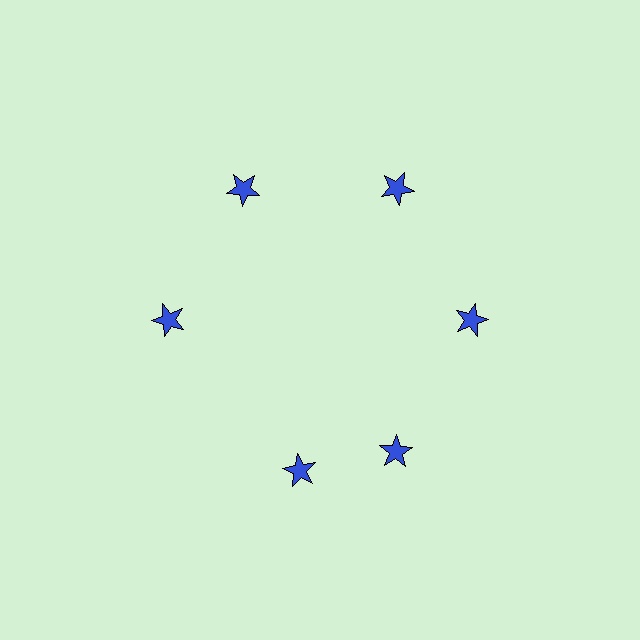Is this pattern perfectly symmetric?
No. The 6 blue stars are arranged in a ring, but one element near the 7 o'clock position is rotated out of alignment along the ring, breaking the 6-fold rotational symmetry.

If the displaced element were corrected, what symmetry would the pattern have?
It would have 6-fold rotational symmetry — the pattern would map onto itself every 60 degrees.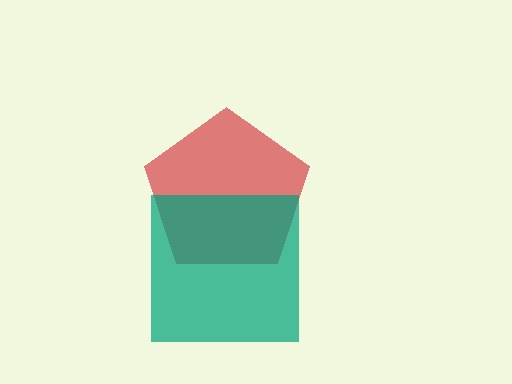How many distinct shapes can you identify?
There are 2 distinct shapes: a red pentagon, a teal square.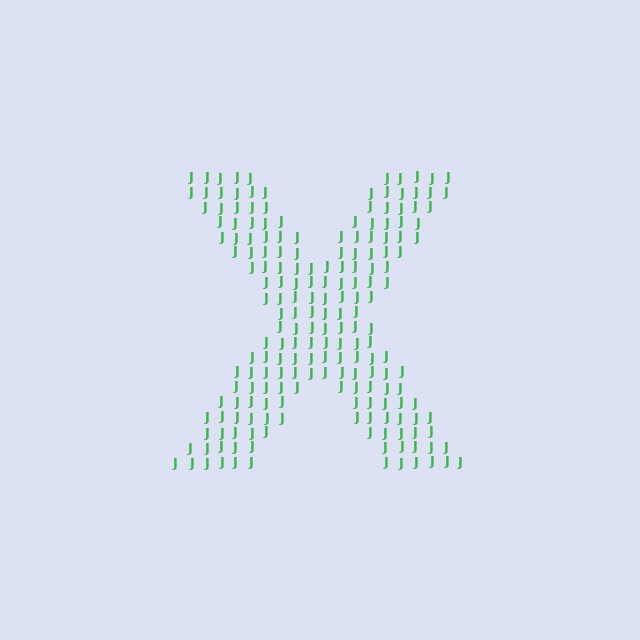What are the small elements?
The small elements are letter J's.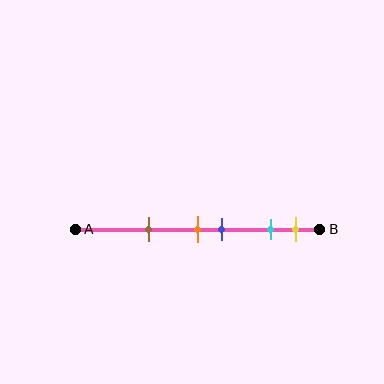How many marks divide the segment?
There are 5 marks dividing the segment.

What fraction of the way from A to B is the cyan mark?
The cyan mark is approximately 80% (0.8) of the way from A to B.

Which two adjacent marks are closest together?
The orange and blue marks are the closest adjacent pair.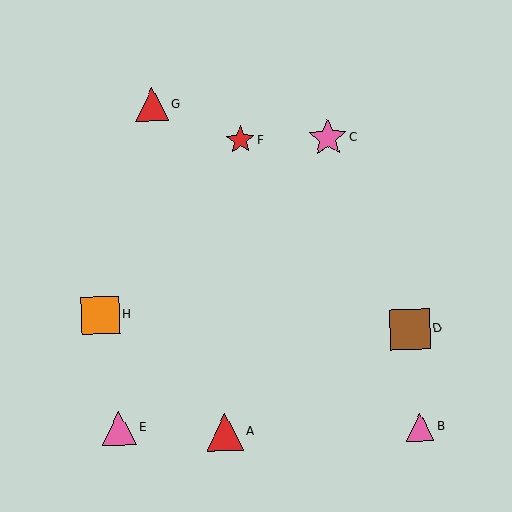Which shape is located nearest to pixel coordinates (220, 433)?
The red triangle (labeled A) at (225, 432) is nearest to that location.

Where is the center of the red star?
The center of the red star is at (240, 140).